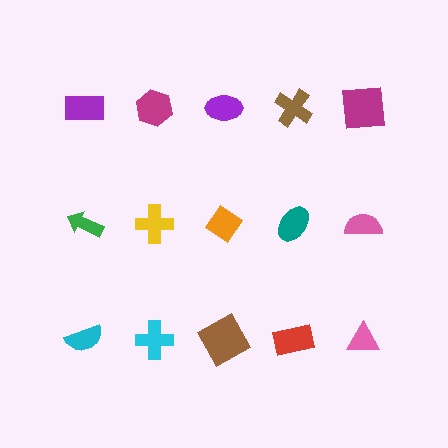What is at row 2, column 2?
A yellow cross.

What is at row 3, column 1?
A cyan semicircle.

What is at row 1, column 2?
A magenta hexagon.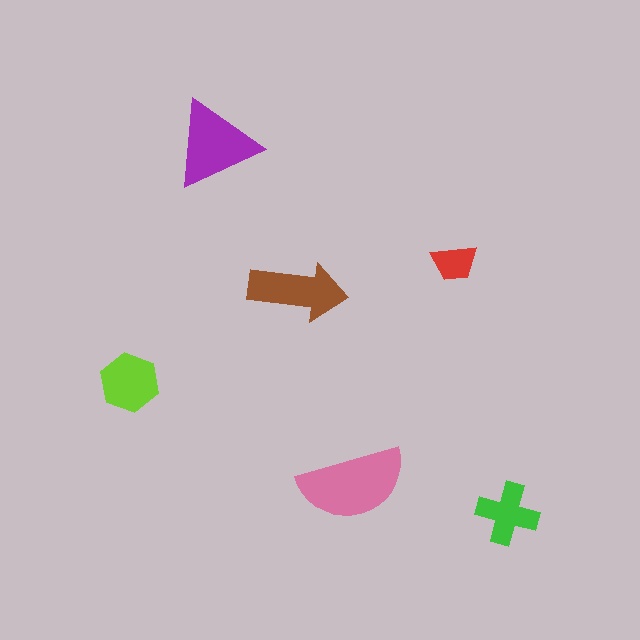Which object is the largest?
The pink semicircle.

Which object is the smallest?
The red trapezoid.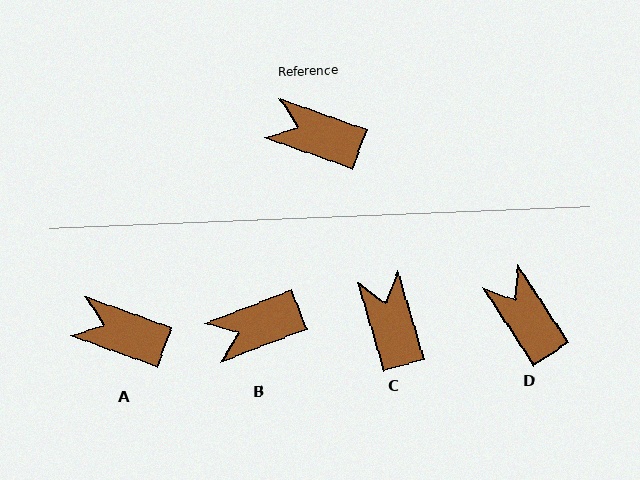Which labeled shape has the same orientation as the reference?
A.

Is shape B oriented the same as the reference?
No, it is off by about 41 degrees.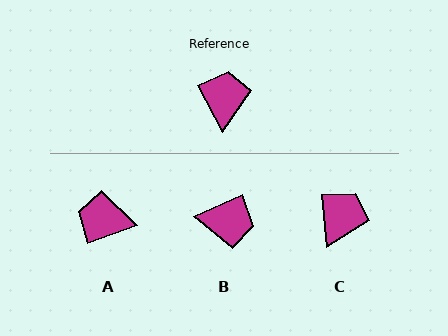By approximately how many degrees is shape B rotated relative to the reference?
Approximately 95 degrees clockwise.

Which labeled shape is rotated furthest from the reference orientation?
B, about 95 degrees away.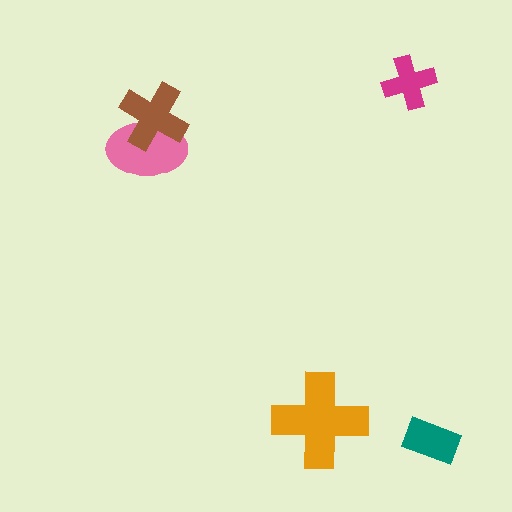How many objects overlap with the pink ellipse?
1 object overlaps with the pink ellipse.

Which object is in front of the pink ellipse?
The brown cross is in front of the pink ellipse.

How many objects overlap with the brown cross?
1 object overlaps with the brown cross.